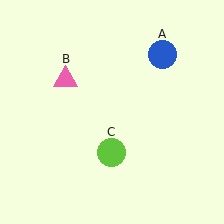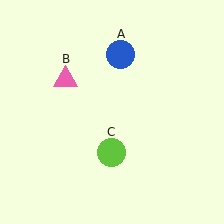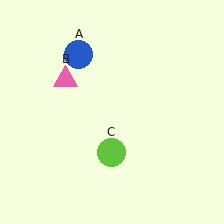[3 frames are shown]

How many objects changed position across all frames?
1 object changed position: blue circle (object A).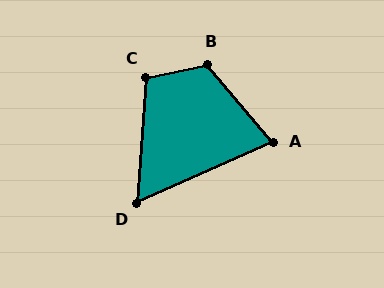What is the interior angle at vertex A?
Approximately 74 degrees (acute).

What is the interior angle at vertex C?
Approximately 106 degrees (obtuse).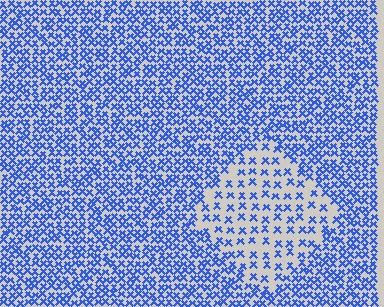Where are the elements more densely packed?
The elements are more densely packed outside the diamond boundary.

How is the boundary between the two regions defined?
The boundary is defined by a change in element density (approximately 2.3x ratio). All elements are the same color, size, and shape.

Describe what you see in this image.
The image contains small blue elements arranged at two different densities. A diamond-shaped region is visible where the elements are less densely packed than the surrounding area.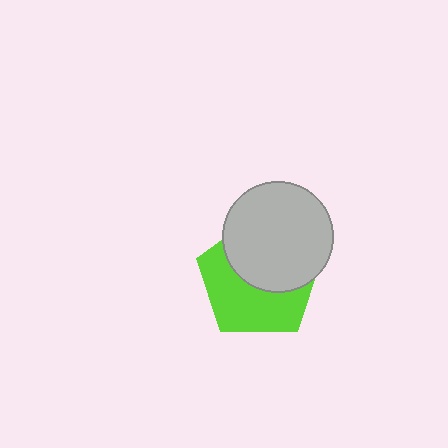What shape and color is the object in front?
The object in front is a light gray circle.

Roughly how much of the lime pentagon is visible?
About half of it is visible (roughly 51%).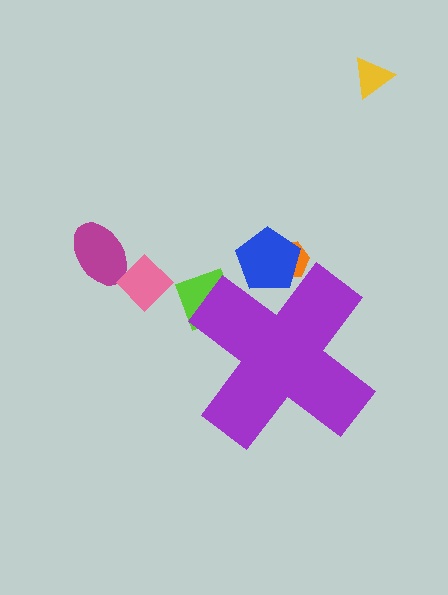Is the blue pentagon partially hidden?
Yes, the blue pentagon is partially hidden behind the purple cross.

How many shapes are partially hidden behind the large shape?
3 shapes are partially hidden.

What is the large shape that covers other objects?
A purple cross.